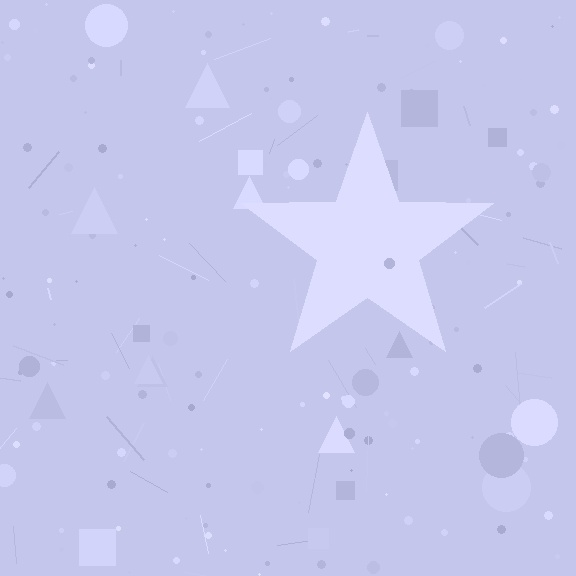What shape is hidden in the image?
A star is hidden in the image.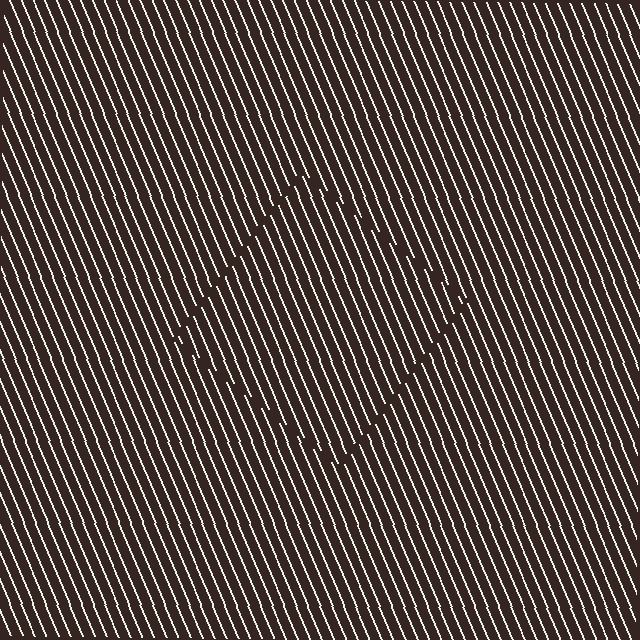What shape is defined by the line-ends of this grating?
An illusory square. The interior of the shape contains the same grating, shifted by half a period — the contour is defined by the phase discontinuity where line-ends from the inner and outer gratings abut.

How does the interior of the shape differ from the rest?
The interior of the shape contains the same grating, shifted by half a period — the contour is defined by the phase discontinuity where line-ends from the inner and outer gratings abut.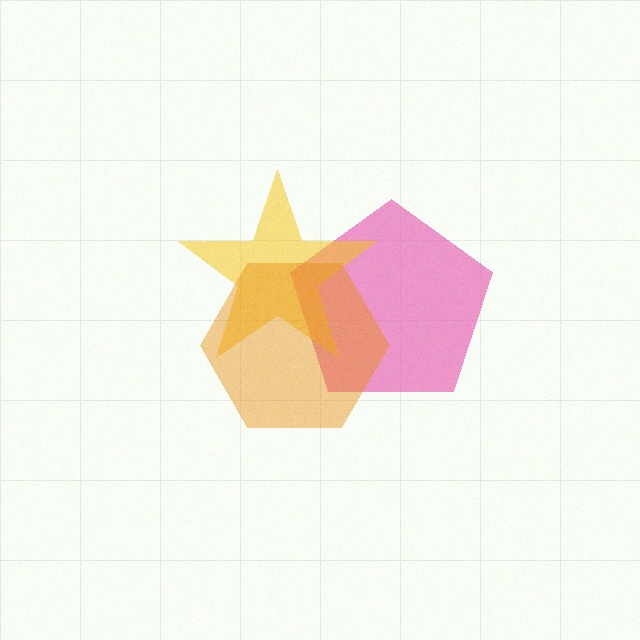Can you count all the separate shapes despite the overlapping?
Yes, there are 3 separate shapes.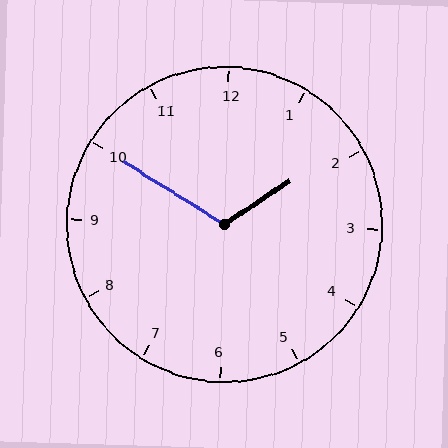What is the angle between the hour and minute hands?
Approximately 115 degrees.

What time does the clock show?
1:50.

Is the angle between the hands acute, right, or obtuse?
It is obtuse.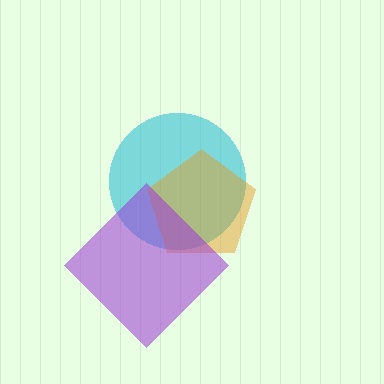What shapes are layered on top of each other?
The layered shapes are: a cyan circle, an orange pentagon, a purple diamond.